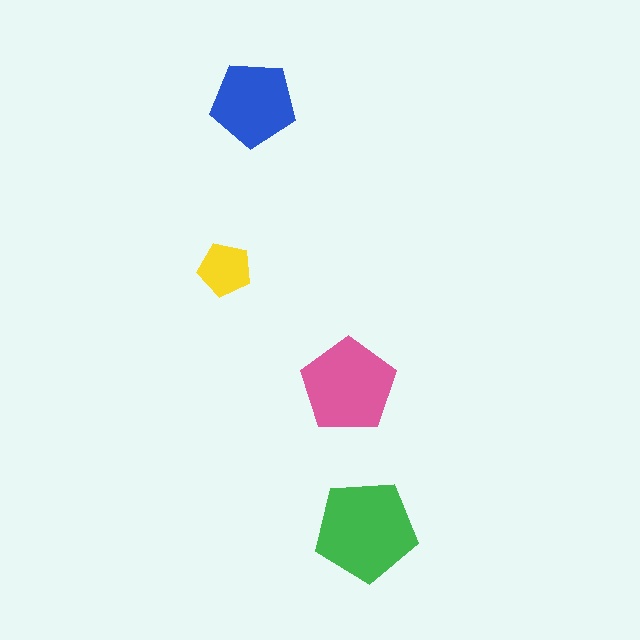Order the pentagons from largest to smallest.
the green one, the pink one, the blue one, the yellow one.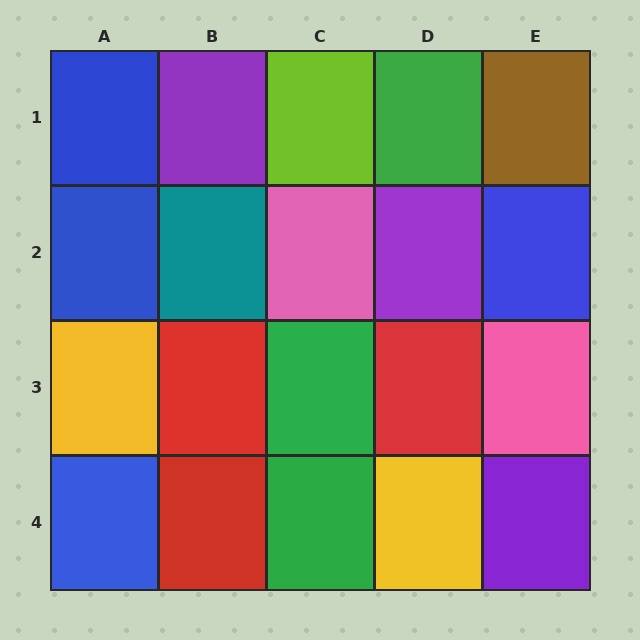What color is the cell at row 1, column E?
Brown.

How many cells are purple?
3 cells are purple.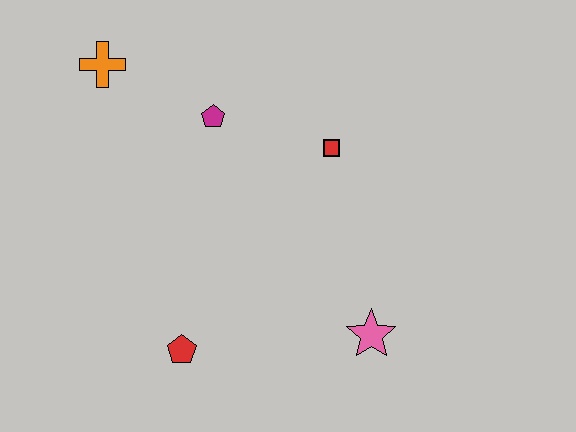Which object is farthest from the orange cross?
The pink star is farthest from the orange cross.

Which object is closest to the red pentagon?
The pink star is closest to the red pentagon.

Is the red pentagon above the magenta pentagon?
No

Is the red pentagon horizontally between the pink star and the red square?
No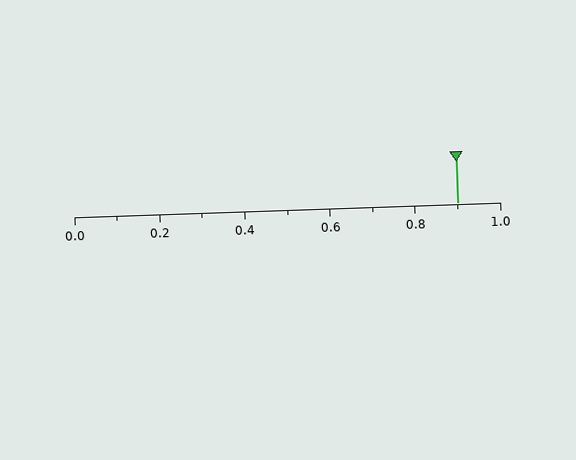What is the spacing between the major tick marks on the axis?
The major ticks are spaced 0.2 apart.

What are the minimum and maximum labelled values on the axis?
The axis runs from 0.0 to 1.0.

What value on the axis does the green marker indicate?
The marker indicates approximately 0.9.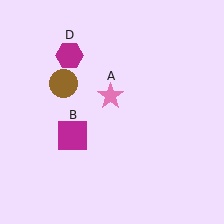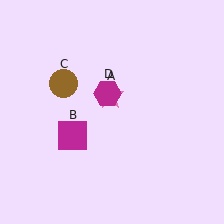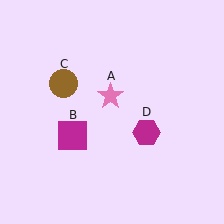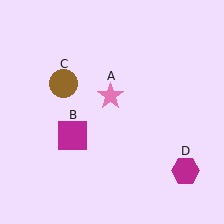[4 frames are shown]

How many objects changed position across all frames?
1 object changed position: magenta hexagon (object D).